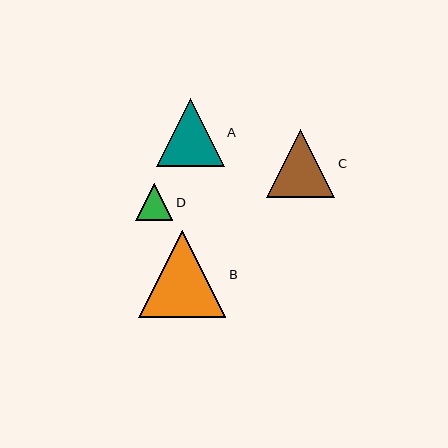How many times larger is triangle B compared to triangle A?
Triangle B is approximately 1.3 times the size of triangle A.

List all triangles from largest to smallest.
From largest to smallest: B, A, C, D.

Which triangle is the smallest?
Triangle D is the smallest with a size of approximately 37 pixels.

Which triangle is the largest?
Triangle B is the largest with a size of approximately 87 pixels.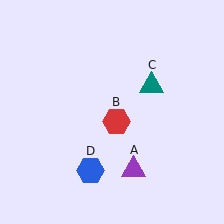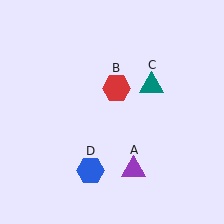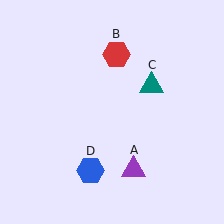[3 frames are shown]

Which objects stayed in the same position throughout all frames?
Purple triangle (object A) and teal triangle (object C) and blue hexagon (object D) remained stationary.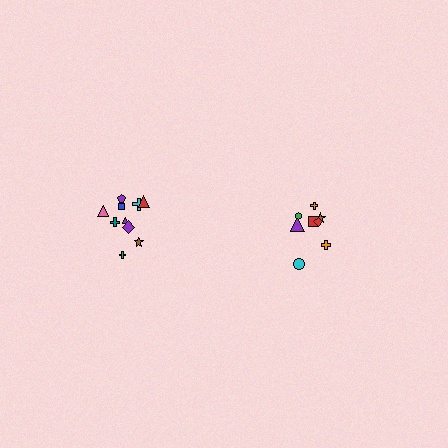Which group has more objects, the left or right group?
The left group.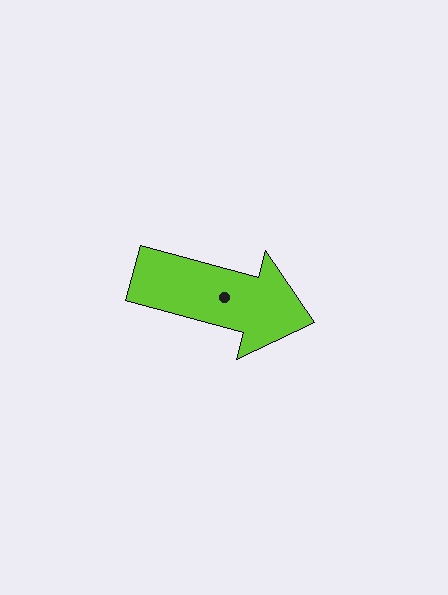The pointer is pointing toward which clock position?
Roughly 4 o'clock.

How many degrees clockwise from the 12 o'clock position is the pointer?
Approximately 105 degrees.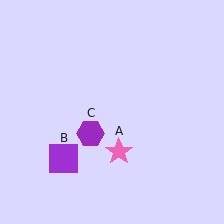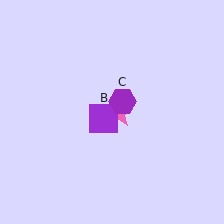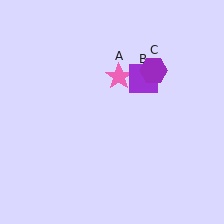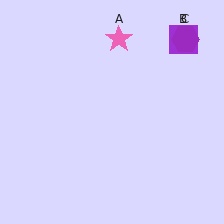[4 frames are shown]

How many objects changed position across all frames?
3 objects changed position: pink star (object A), purple square (object B), purple hexagon (object C).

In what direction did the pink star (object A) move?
The pink star (object A) moved up.